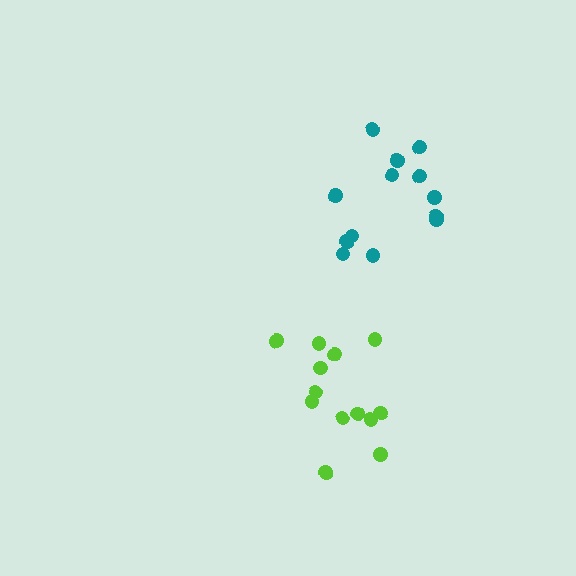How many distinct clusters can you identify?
There are 2 distinct clusters.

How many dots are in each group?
Group 1: 13 dots, Group 2: 13 dots (26 total).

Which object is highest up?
The teal cluster is topmost.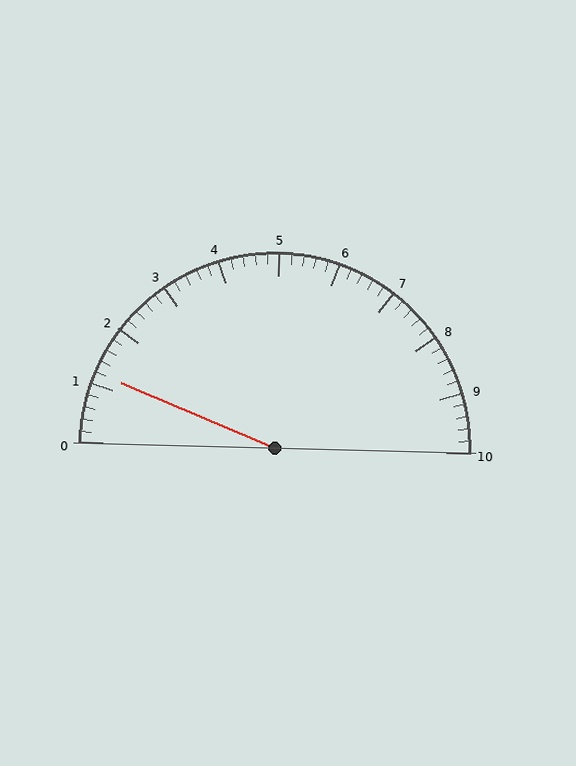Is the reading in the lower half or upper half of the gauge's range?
The reading is in the lower half of the range (0 to 10).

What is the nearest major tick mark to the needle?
The nearest major tick mark is 1.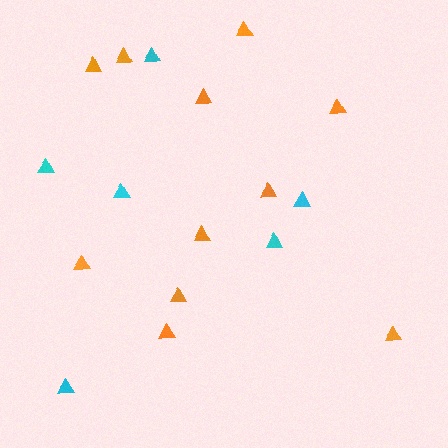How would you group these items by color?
There are 2 groups: one group of orange triangles (11) and one group of cyan triangles (6).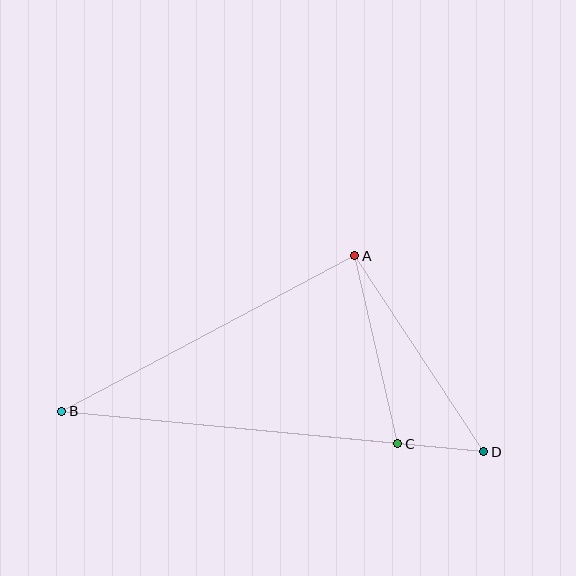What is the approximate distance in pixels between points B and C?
The distance between B and C is approximately 337 pixels.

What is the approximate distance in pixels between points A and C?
The distance between A and C is approximately 193 pixels.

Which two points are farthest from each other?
Points B and D are farthest from each other.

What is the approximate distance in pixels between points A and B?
The distance between A and B is approximately 332 pixels.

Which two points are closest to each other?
Points C and D are closest to each other.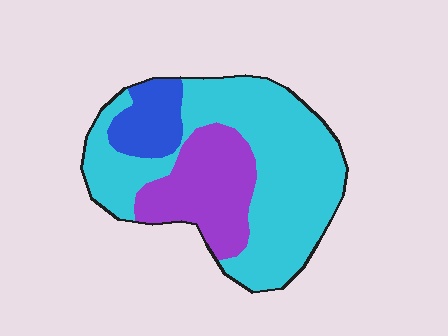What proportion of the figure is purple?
Purple covers about 25% of the figure.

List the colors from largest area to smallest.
From largest to smallest: cyan, purple, blue.